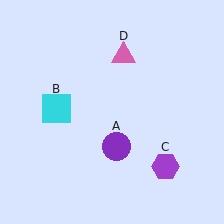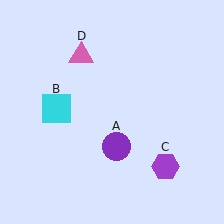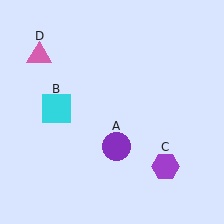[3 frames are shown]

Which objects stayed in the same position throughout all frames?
Purple circle (object A) and cyan square (object B) and purple hexagon (object C) remained stationary.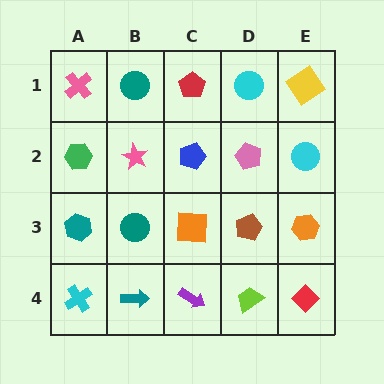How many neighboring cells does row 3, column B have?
4.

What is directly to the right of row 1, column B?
A red pentagon.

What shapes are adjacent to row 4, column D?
A brown pentagon (row 3, column D), a purple arrow (row 4, column C), a red diamond (row 4, column E).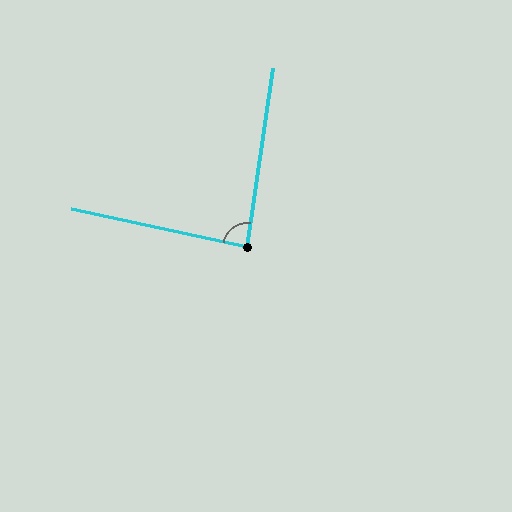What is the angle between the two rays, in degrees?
Approximately 86 degrees.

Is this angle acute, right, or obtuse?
It is approximately a right angle.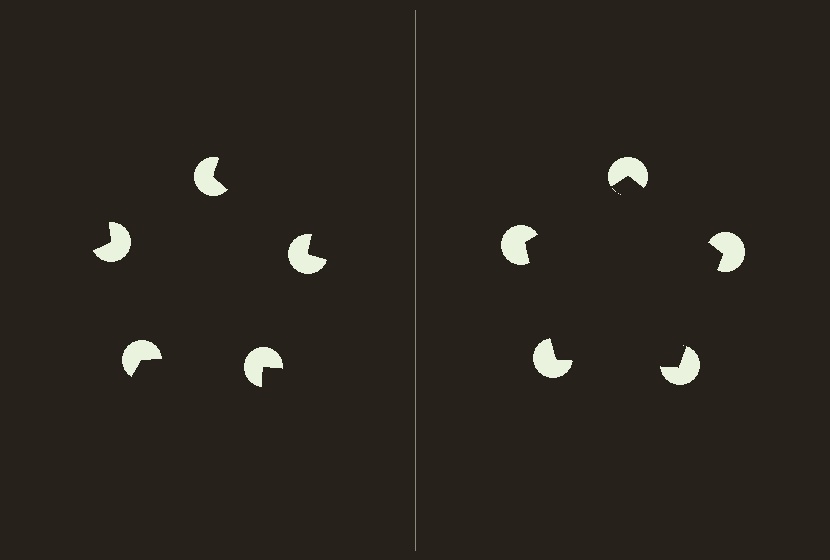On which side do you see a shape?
An illusory pentagon appears on the right side. On the left side the wedge cuts are rotated, so no coherent shape forms.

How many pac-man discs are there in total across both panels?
10 — 5 on each side.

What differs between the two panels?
The pac-man discs are positioned identically on both sides; only the wedge orientations differ. On the right they align to a pentagon; on the left they are misaligned.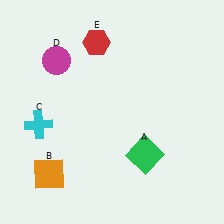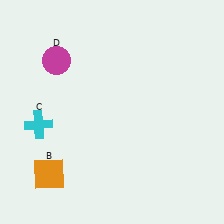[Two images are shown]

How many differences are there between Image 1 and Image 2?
There are 2 differences between the two images.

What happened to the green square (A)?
The green square (A) was removed in Image 2. It was in the bottom-right area of Image 1.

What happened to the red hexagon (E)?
The red hexagon (E) was removed in Image 2. It was in the top-left area of Image 1.